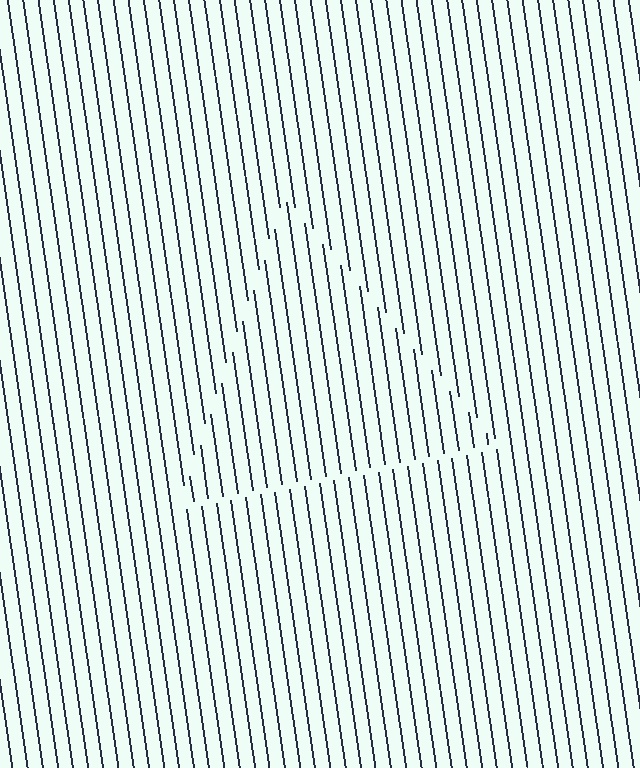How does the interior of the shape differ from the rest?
The interior of the shape contains the same grating, shifted by half a period — the contour is defined by the phase discontinuity where line-ends from the inner and outer gratings abut.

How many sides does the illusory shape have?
3 sides — the line-ends trace a triangle.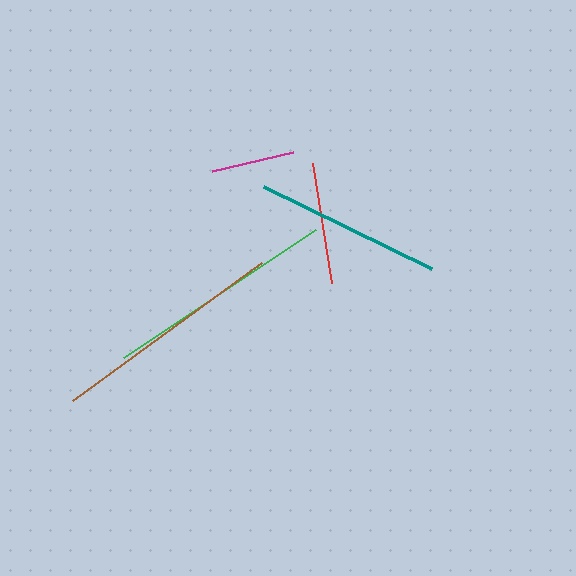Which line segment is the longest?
The brown line is the longest at approximately 234 pixels.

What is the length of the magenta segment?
The magenta segment is approximately 82 pixels long.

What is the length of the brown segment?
The brown segment is approximately 234 pixels long.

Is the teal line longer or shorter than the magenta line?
The teal line is longer than the magenta line.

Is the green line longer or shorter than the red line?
The green line is longer than the red line.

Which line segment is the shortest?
The magenta line is the shortest at approximately 82 pixels.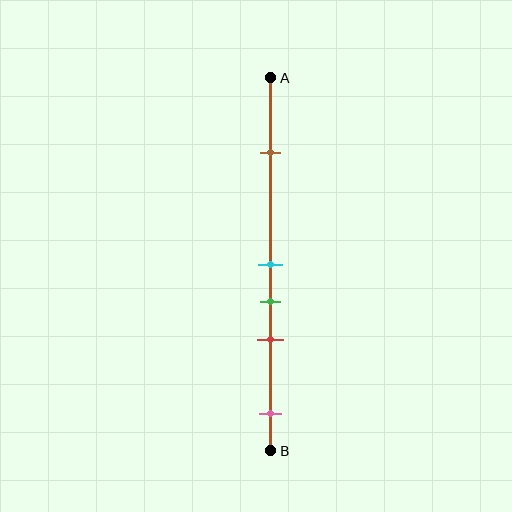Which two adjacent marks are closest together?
The cyan and green marks are the closest adjacent pair.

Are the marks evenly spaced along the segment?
No, the marks are not evenly spaced.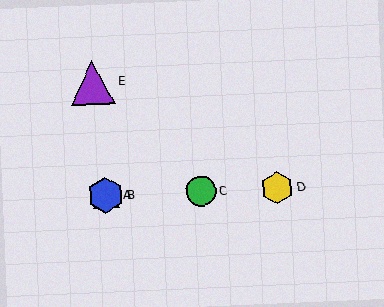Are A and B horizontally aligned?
Yes, both are at y≈195.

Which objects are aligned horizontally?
Objects A, B, C, D are aligned horizontally.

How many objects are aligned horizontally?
4 objects (A, B, C, D) are aligned horizontally.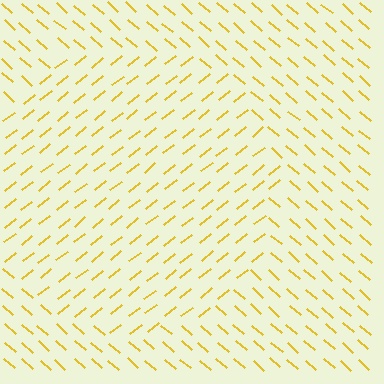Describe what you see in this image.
The image is filled with small yellow line segments. A circle region in the image has lines oriented differently from the surrounding lines, creating a visible texture boundary.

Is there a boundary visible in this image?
Yes, there is a texture boundary formed by a change in line orientation.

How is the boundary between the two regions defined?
The boundary is defined purely by a change in line orientation (approximately 79 degrees difference). All lines are the same color and thickness.